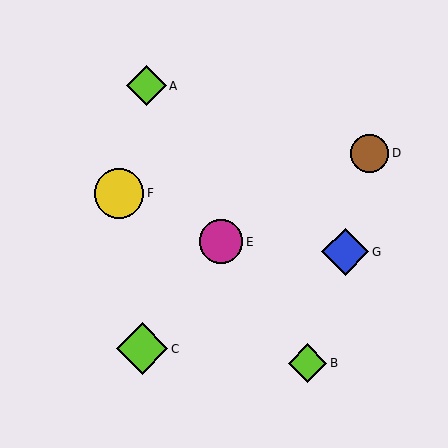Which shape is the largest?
The lime diamond (labeled C) is the largest.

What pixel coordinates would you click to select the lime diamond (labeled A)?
Click at (146, 86) to select the lime diamond A.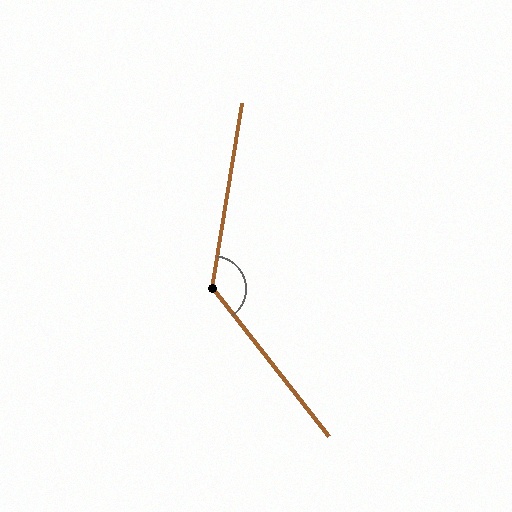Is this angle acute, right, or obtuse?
It is obtuse.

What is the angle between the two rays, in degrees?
Approximately 133 degrees.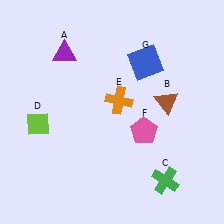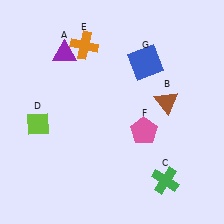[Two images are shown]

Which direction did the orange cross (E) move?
The orange cross (E) moved up.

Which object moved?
The orange cross (E) moved up.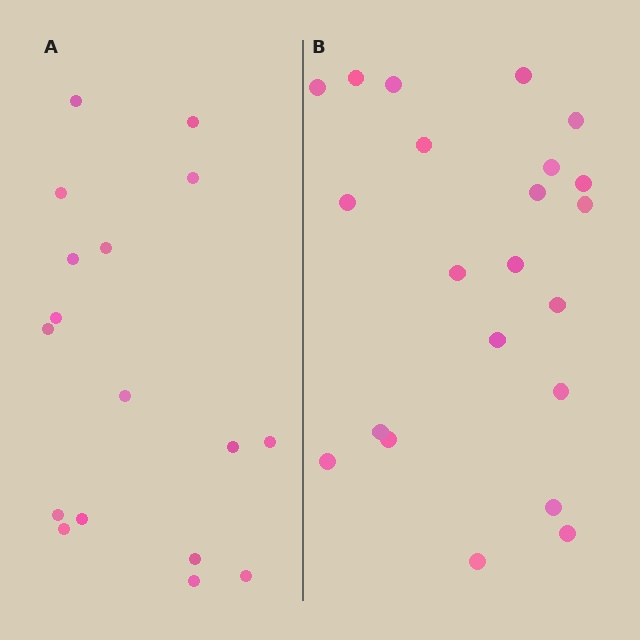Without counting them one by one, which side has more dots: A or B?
Region B (the right region) has more dots.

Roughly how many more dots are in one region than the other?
Region B has about 5 more dots than region A.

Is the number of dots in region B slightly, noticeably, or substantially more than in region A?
Region B has noticeably more, but not dramatically so. The ratio is roughly 1.3 to 1.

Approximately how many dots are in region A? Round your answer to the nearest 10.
About 20 dots. (The exact count is 17, which rounds to 20.)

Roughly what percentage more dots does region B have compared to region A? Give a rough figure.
About 30% more.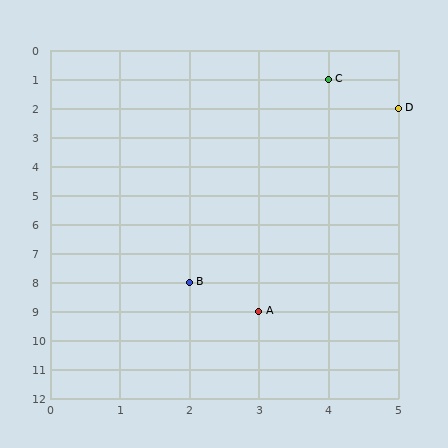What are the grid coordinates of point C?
Point C is at grid coordinates (4, 1).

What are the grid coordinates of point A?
Point A is at grid coordinates (3, 9).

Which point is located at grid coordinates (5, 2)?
Point D is at (5, 2).